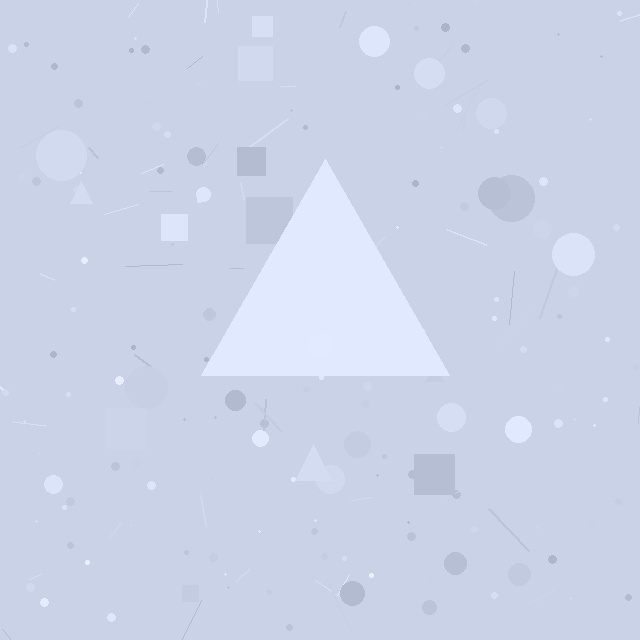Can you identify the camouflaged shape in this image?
The camouflaged shape is a triangle.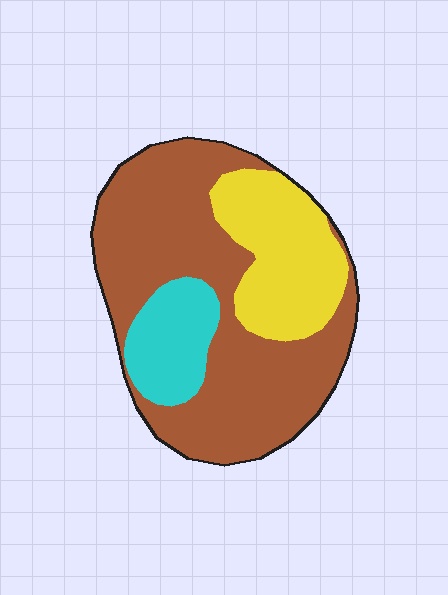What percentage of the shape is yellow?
Yellow covers 25% of the shape.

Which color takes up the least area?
Cyan, at roughly 15%.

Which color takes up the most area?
Brown, at roughly 60%.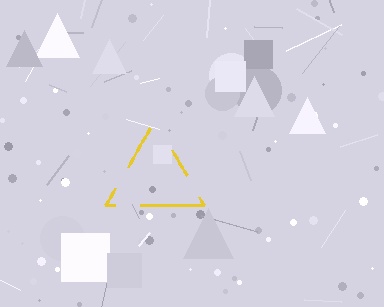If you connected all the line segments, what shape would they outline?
They would outline a triangle.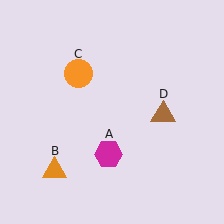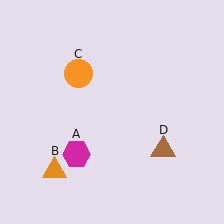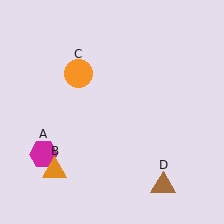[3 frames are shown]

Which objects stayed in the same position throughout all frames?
Orange triangle (object B) and orange circle (object C) remained stationary.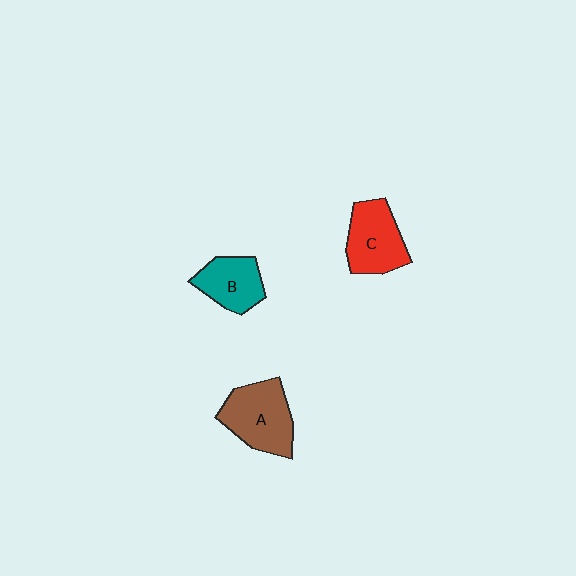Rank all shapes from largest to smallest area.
From largest to smallest: A (brown), C (red), B (teal).